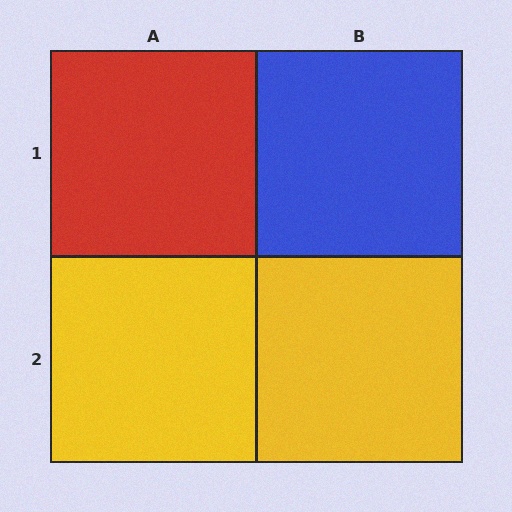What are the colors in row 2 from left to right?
Yellow, yellow.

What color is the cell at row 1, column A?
Red.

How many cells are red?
1 cell is red.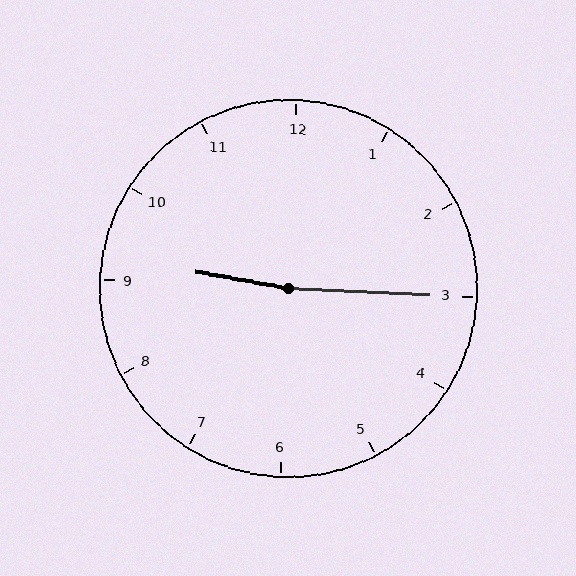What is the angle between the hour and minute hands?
Approximately 172 degrees.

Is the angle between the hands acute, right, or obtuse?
It is obtuse.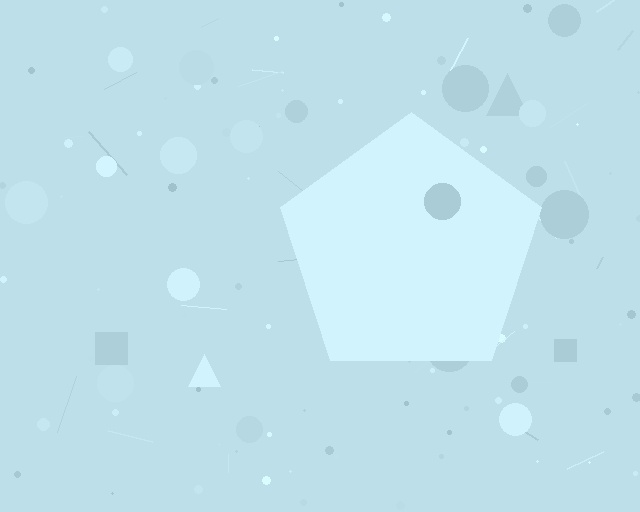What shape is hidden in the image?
A pentagon is hidden in the image.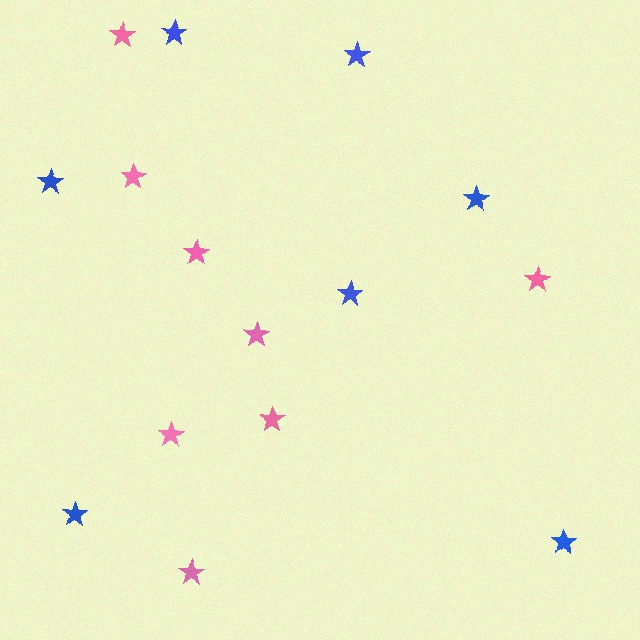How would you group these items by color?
There are 2 groups: one group of blue stars (7) and one group of pink stars (8).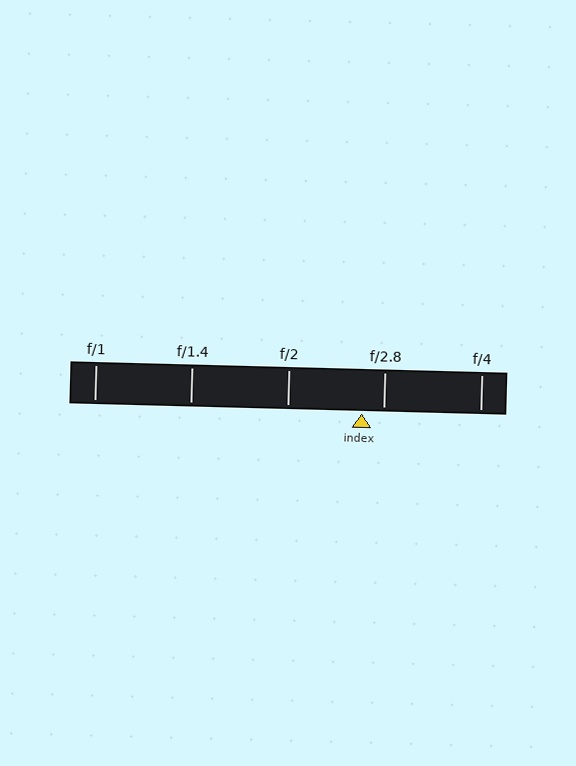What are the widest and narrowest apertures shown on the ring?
The widest aperture shown is f/1 and the narrowest is f/4.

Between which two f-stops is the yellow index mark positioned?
The index mark is between f/2 and f/2.8.